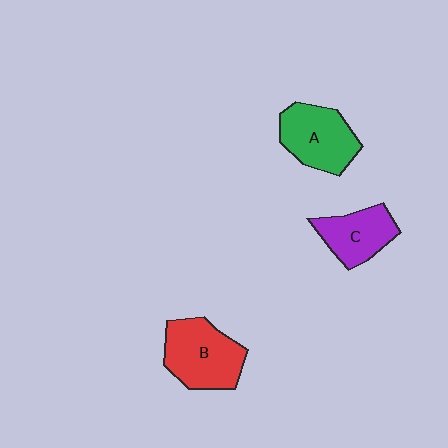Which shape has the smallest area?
Shape C (purple).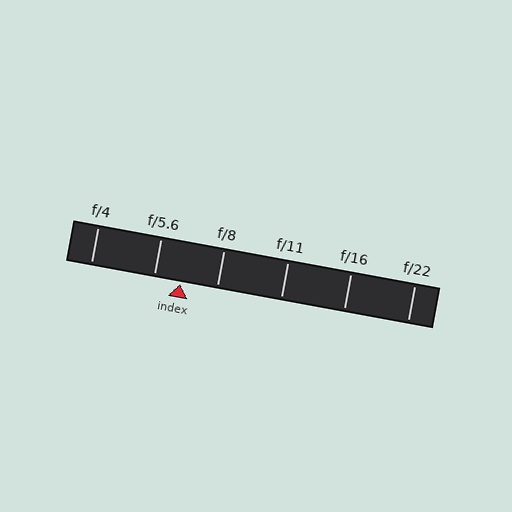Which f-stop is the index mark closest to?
The index mark is closest to f/5.6.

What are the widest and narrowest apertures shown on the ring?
The widest aperture shown is f/4 and the narrowest is f/22.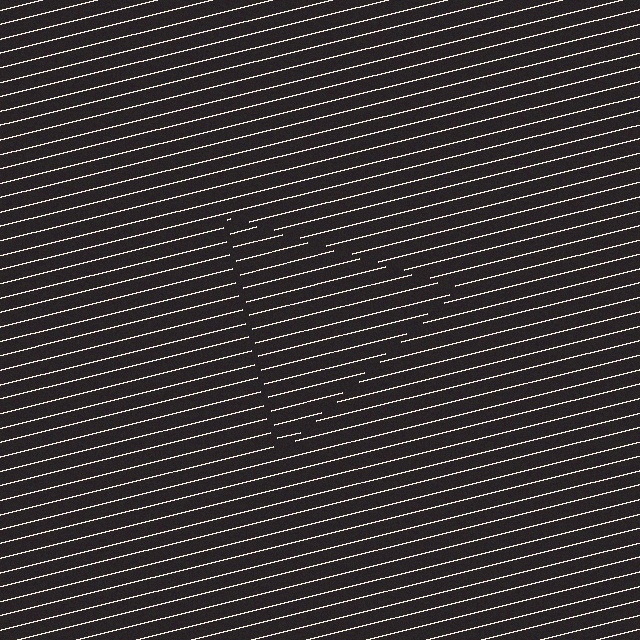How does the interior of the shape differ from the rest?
The interior of the shape contains the same grating, shifted by half a period — the contour is defined by the phase discontinuity where line-ends from the inner and outer gratings abut.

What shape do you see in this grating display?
An illusory triangle. The interior of the shape contains the same grating, shifted by half a period — the contour is defined by the phase discontinuity where line-ends from the inner and outer gratings abut.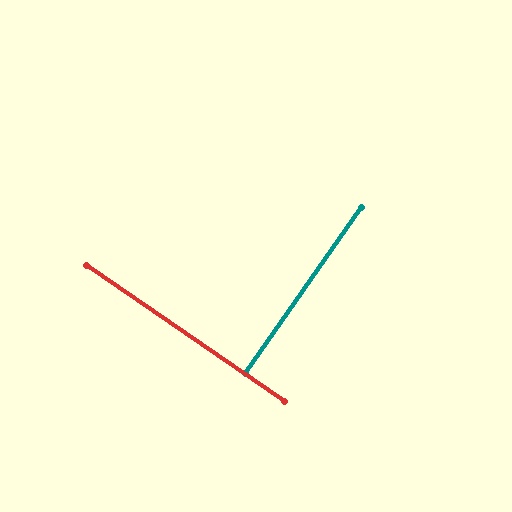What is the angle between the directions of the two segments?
Approximately 90 degrees.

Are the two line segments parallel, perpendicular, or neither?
Perpendicular — they meet at approximately 90°.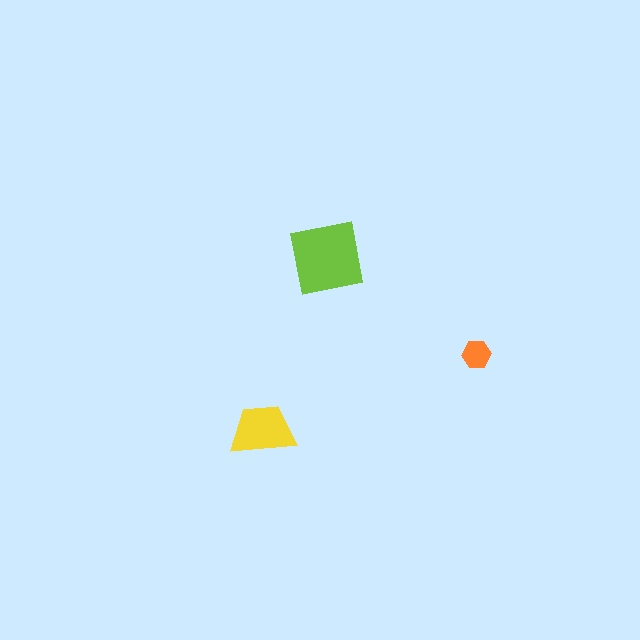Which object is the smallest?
The orange hexagon.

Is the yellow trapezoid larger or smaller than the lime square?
Smaller.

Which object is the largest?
The lime square.